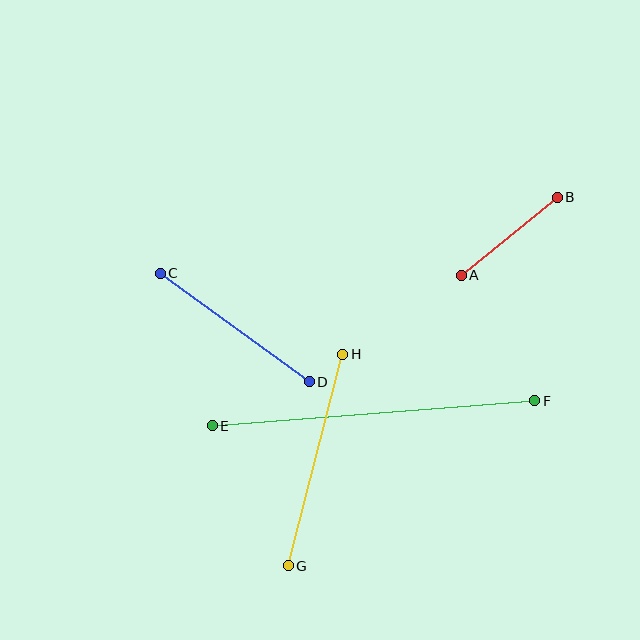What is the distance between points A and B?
The distance is approximately 124 pixels.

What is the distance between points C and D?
The distance is approximately 185 pixels.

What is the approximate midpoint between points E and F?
The midpoint is at approximately (374, 413) pixels.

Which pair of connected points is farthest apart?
Points E and F are farthest apart.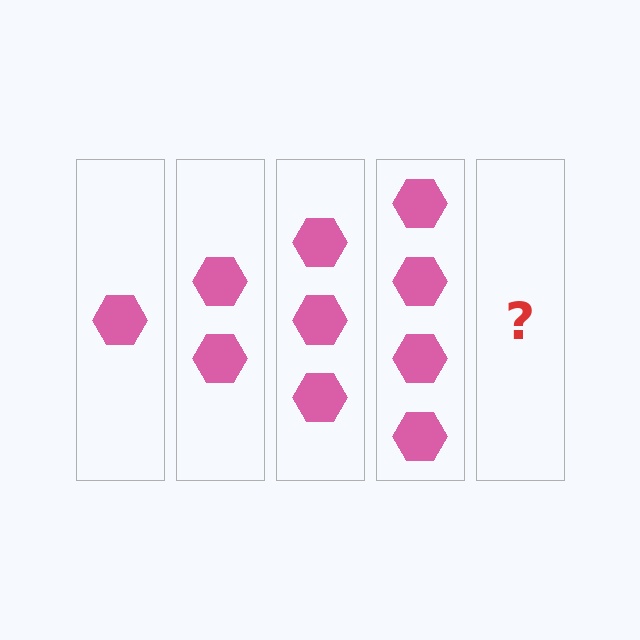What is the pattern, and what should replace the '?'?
The pattern is that each step adds one more hexagon. The '?' should be 5 hexagons.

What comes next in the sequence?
The next element should be 5 hexagons.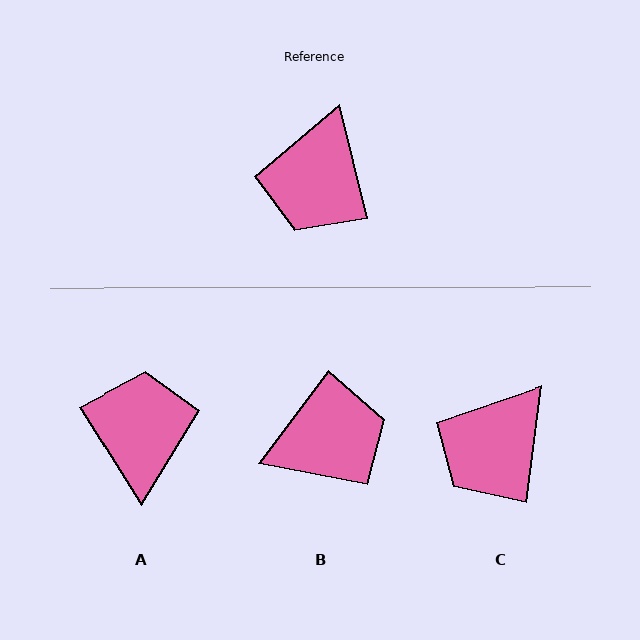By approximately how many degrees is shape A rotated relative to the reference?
Approximately 162 degrees clockwise.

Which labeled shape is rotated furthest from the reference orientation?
A, about 162 degrees away.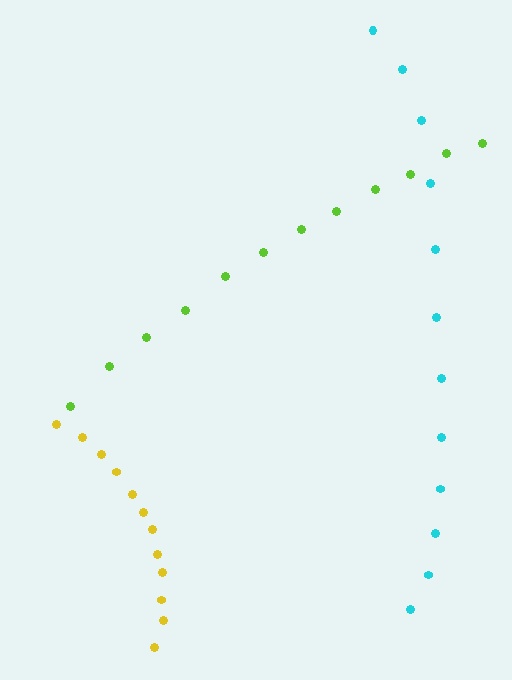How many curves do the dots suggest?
There are 3 distinct paths.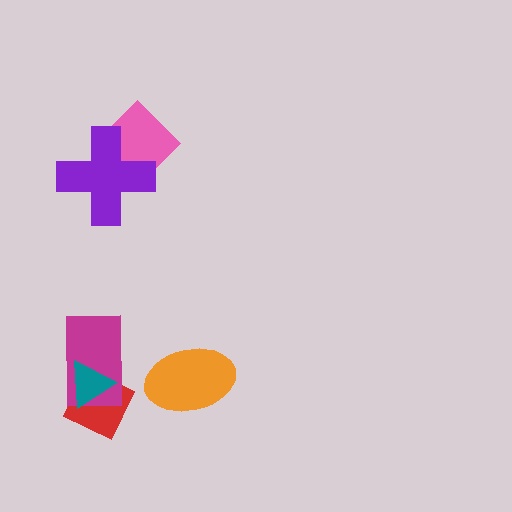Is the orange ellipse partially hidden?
No, no other shape covers it.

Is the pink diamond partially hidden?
Yes, it is partially covered by another shape.